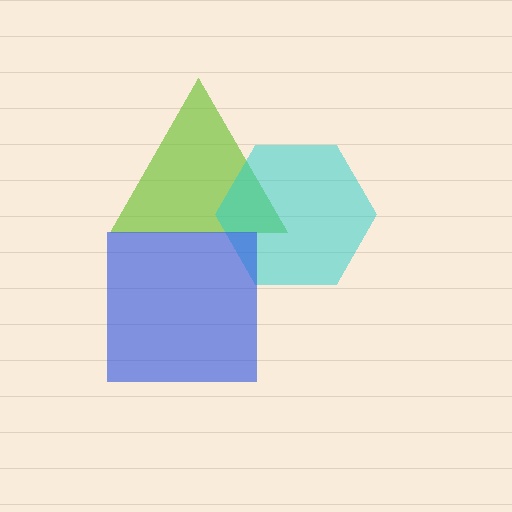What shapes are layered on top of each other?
The layered shapes are: a lime triangle, a cyan hexagon, a blue square.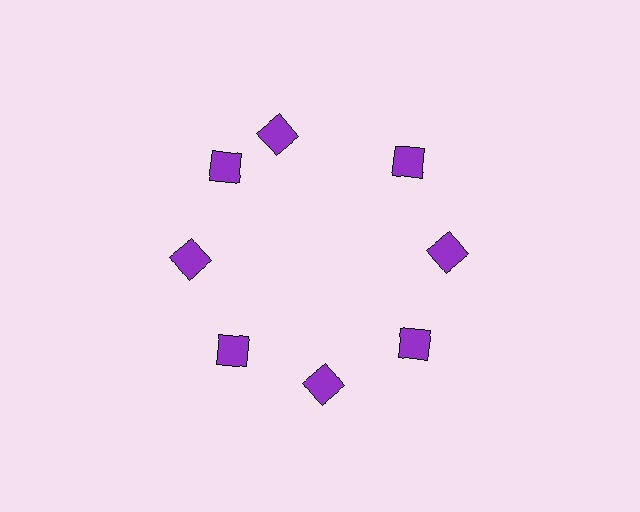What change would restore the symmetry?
The symmetry would be restored by rotating it back into even spacing with its neighbors so that all 8 diamonds sit at equal angles and equal distance from the center.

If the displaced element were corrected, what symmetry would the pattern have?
It would have 8-fold rotational symmetry — the pattern would map onto itself every 45 degrees.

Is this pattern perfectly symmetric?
No. The 8 purple diamonds are arranged in a ring, but one element near the 12 o'clock position is rotated out of alignment along the ring, breaking the 8-fold rotational symmetry.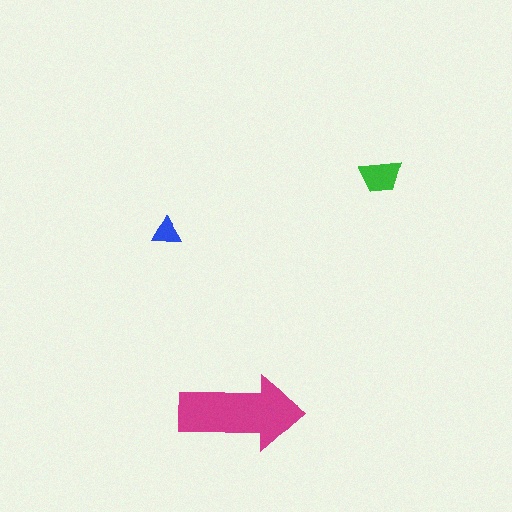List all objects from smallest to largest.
The blue triangle, the green trapezoid, the magenta arrow.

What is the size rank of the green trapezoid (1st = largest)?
2nd.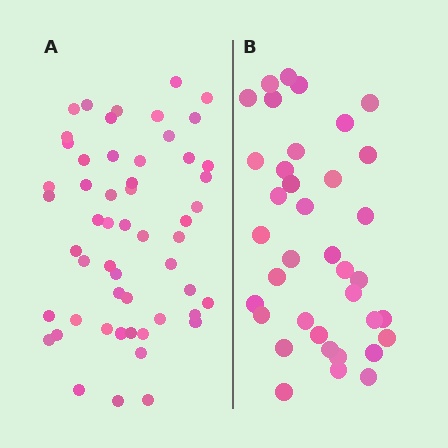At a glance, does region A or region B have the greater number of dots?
Region A (the left region) has more dots.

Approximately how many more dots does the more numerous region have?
Region A has approximately 15 more dots than region B.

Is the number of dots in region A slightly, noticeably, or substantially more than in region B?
Region A has substantially more. The ratio is roughly 1.5 to 1.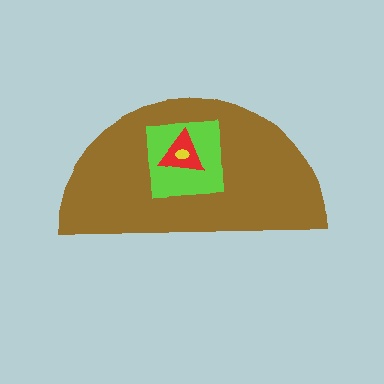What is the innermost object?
The yellow ellipse.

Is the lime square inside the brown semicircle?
Yes.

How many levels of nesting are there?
4.